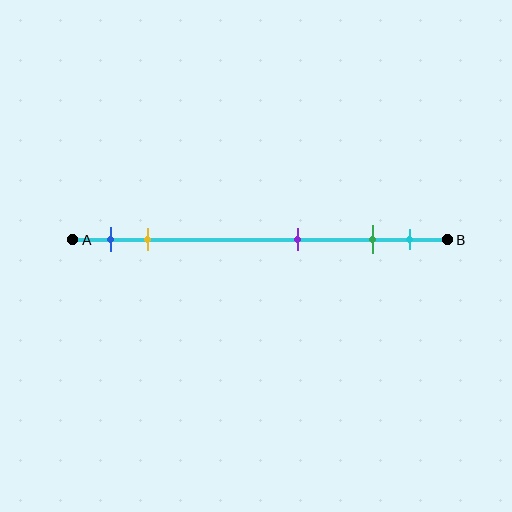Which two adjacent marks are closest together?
The green and cyan marks are the closest adjacent pair.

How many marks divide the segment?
There are 5 marks dividing the segment.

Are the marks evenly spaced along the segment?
No, the marks are not evenly spaced.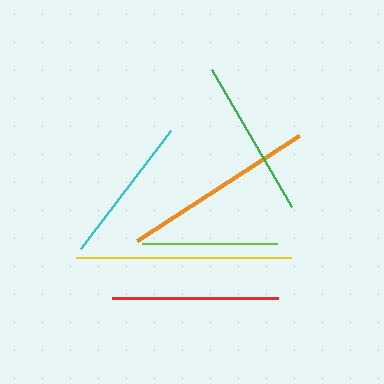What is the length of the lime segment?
The lime segment is approximately 135 pixels long.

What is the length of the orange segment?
The orange segment is approximately 194 pixels long.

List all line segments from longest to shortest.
From longest to shortest: yellow, orange, red, green, cyan, lime.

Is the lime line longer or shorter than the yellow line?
The yellow line is longer than the lime line.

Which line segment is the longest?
The yellow line is the longest at approximately 215 pixels.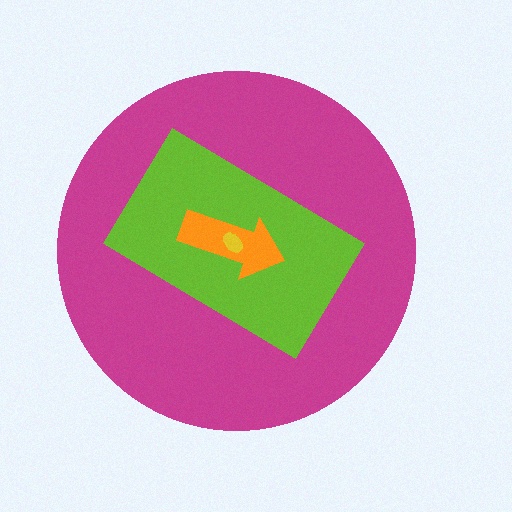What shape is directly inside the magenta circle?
The lime rectangle.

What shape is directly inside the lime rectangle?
The orange arrow.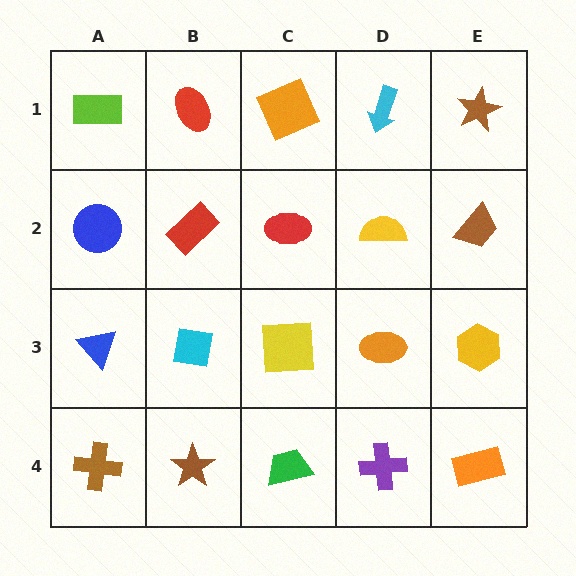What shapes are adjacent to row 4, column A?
A blue triangle (row 3, column A), a brown star (row 4, column B).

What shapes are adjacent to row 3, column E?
A brown trapezoid (row 2, column E), an orange rectangle (row 4, column E), an orange ellipse (row 3, column D).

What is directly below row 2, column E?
A yellow hexagon.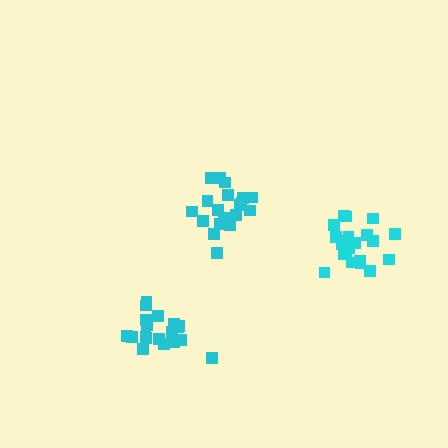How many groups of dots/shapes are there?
There are 3 groups.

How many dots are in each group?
Group 1: 20 dots, Group 2: 21 dots, Group 3: 20 dots (61 total).